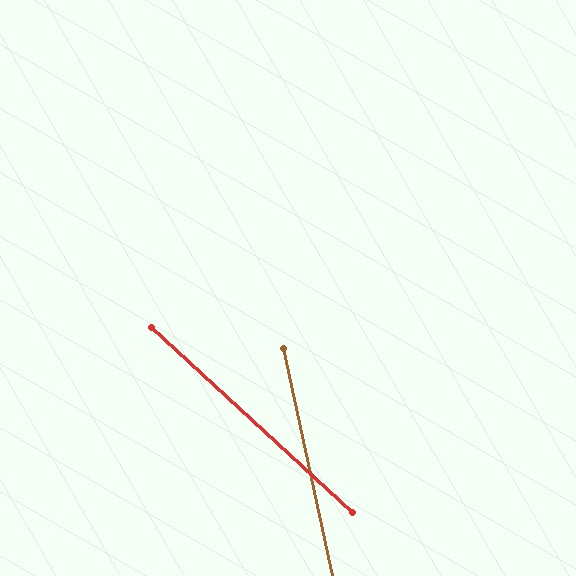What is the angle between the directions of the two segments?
Approximately 35 degrees.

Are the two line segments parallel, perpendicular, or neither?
Neither parallel nor perpendicular — they differ by about 35°.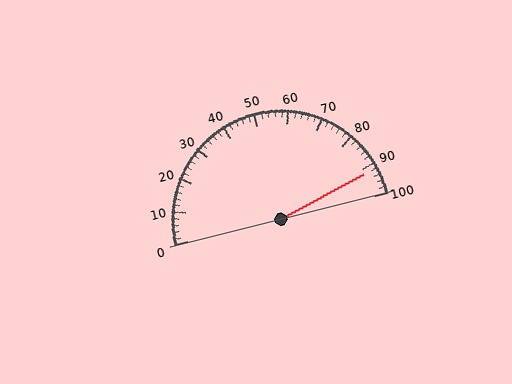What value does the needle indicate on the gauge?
The needle indicates approximately 92.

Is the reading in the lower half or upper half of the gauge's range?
The reading is in the upper half of the range (0 to 100).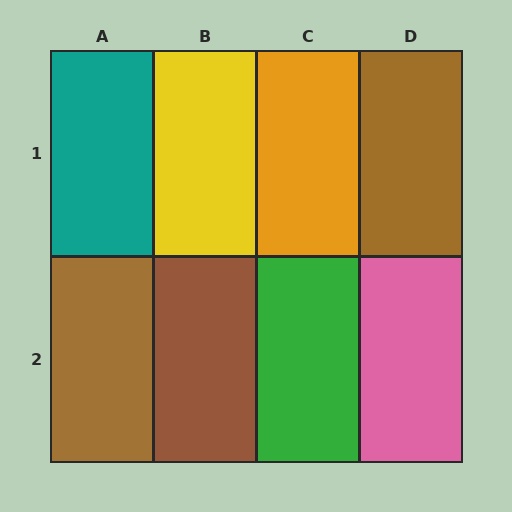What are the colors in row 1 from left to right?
Teal, yellow, orange, brown.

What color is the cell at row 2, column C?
Green.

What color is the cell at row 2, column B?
Brown.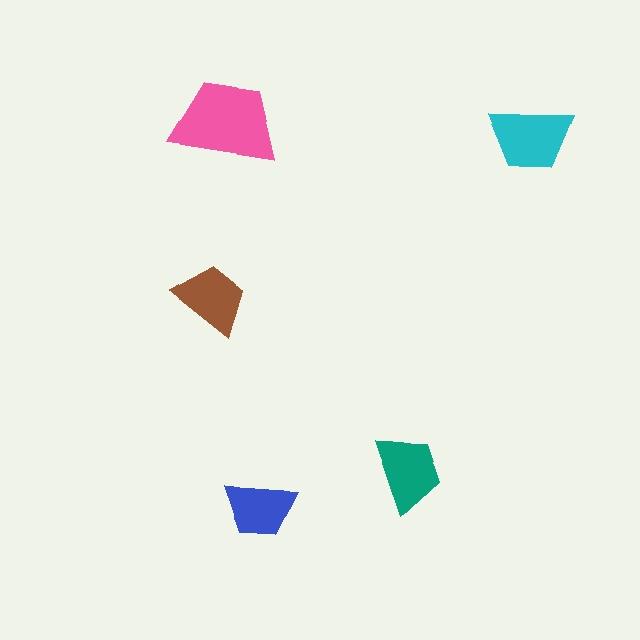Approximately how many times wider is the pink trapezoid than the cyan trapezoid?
About 1.5 times wider.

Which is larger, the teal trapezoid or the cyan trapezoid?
The cyan one.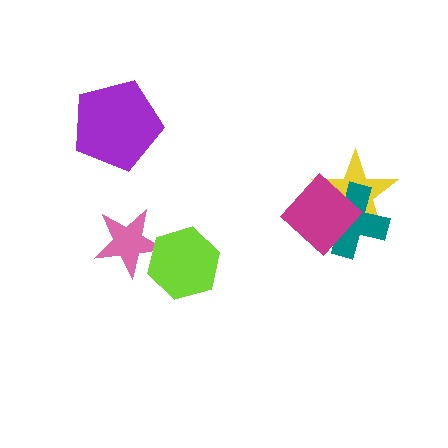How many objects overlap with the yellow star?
2 objects overlap with the yellow star.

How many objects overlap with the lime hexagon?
1 object overlaps with the lime hexagon.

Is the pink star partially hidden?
Yes, it is partially covered by another shape.